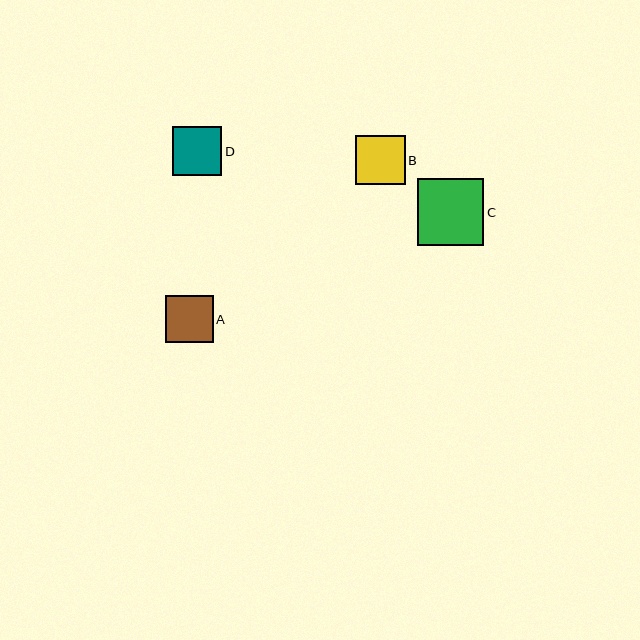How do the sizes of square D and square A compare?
Square D and square A are approximately the same size.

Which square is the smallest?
Square A is the smallest with a size of approximately 47 pixels.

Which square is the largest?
Square C is the largest with a size of approximately 67 pixels.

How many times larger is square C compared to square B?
Square C is approximately 1.3 times the size of square B.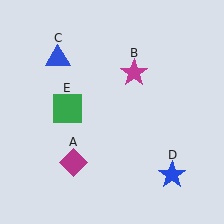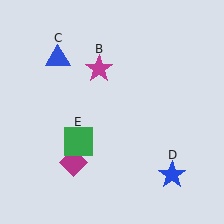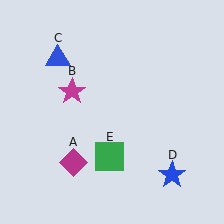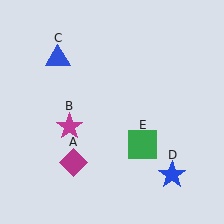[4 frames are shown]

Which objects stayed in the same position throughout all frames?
Magenta diamond (object A) and blue triangle (object C) and blue star (object D) remained stationary.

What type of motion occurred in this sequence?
The magenta star (object B), green square (object E) rotated counterclockwise around the center of the scene.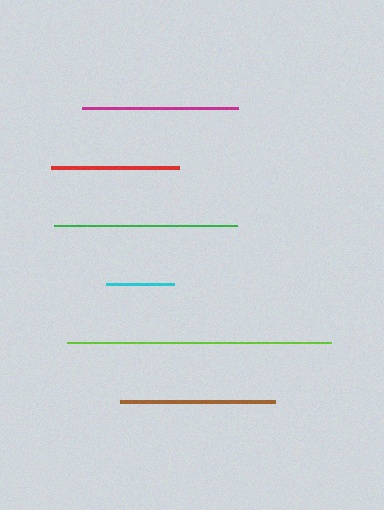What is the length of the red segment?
The red segment is approximately 128 pixels long.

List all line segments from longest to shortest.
From longest to shortest: lime, green, magenta, brown, red, cyan.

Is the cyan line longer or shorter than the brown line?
The brown line is longer than the cyan line.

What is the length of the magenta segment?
The magenta segment is approximately 157 pixels long.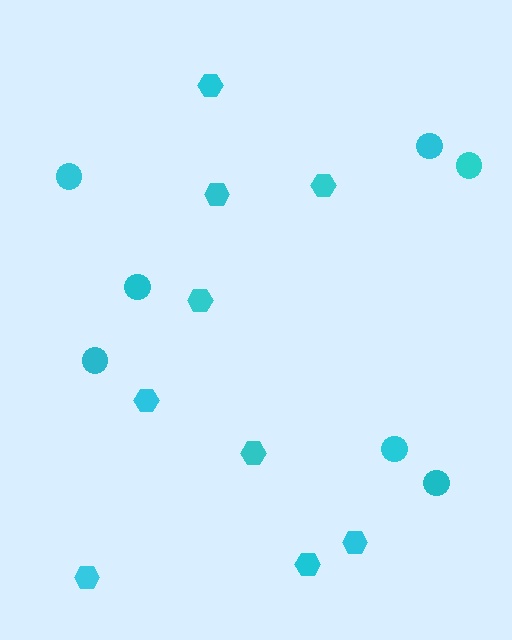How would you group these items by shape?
There are 2 groups: one group of circles (7) and one group of hexagons (9).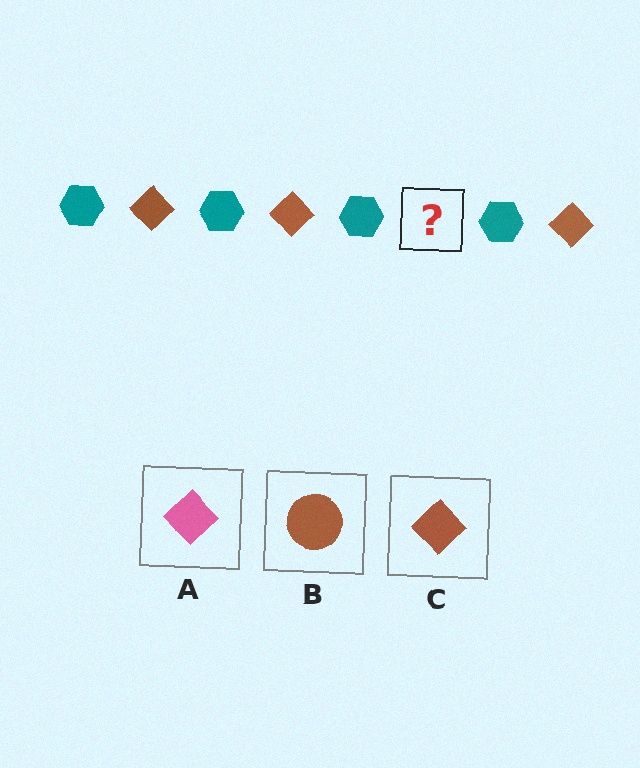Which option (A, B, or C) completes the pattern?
C.